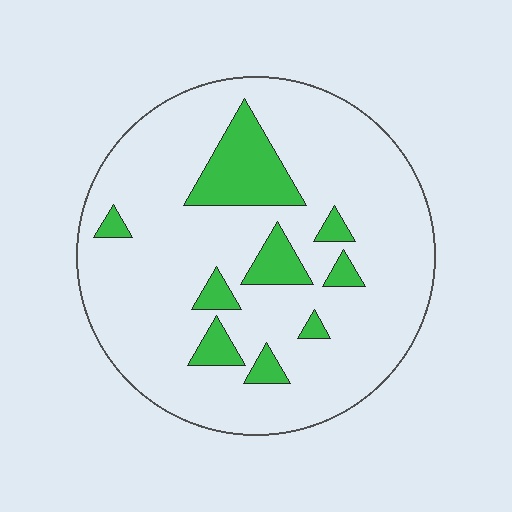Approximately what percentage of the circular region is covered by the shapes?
Approximately 15%.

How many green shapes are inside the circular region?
9.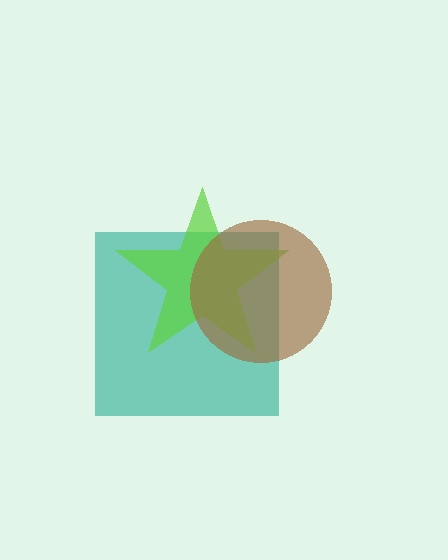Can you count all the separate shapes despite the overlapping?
Yes, there are 3 separate shapes.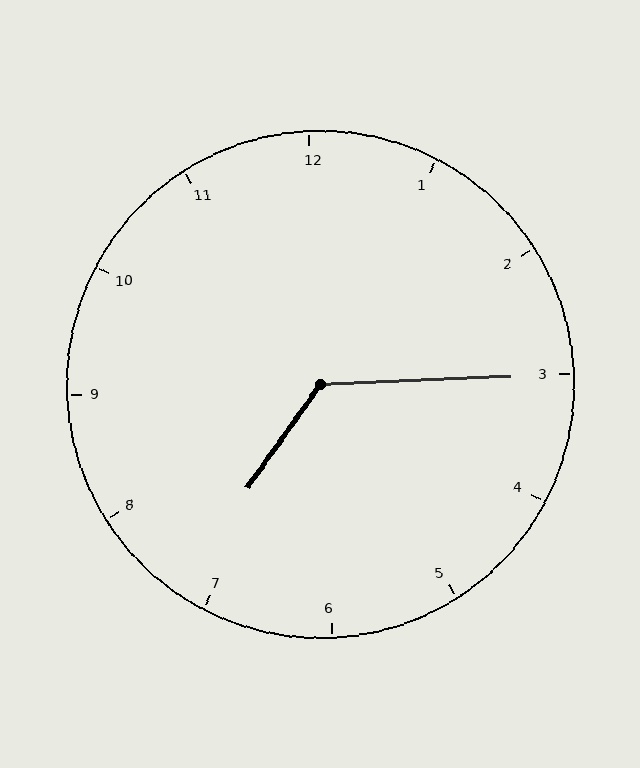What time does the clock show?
7:15.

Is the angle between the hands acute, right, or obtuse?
It is obtuse.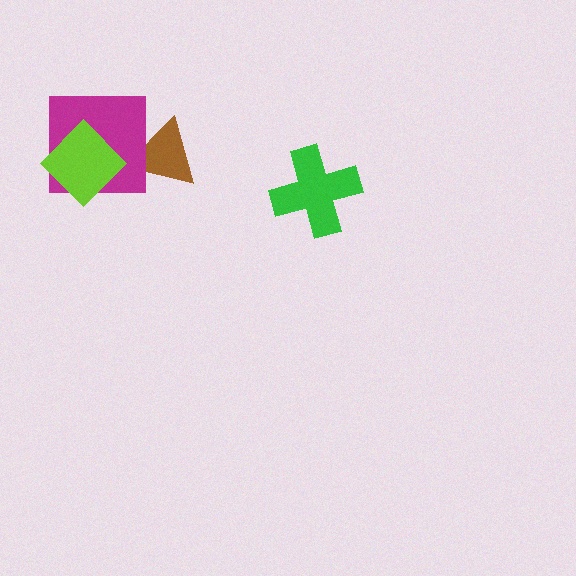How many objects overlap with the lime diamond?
1 object overlaps with the lime diamond.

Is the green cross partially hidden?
No, no other shape covers it.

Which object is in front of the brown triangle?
The magenta square is in front of the brown triangle.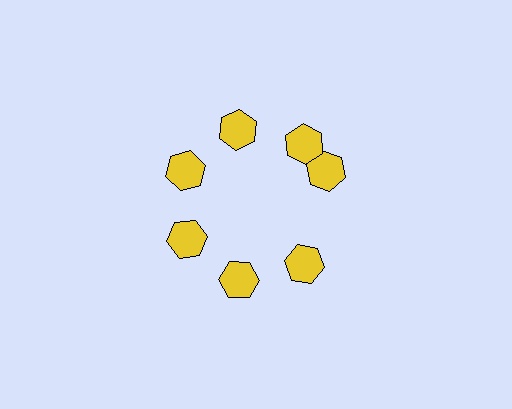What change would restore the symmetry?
The symmetry would be restored by rotating it back into even spacing with its neighbors so that all 7 hexagons sit at equal angles and equal distance from the center.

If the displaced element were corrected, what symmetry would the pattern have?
It would have 7-fold rotational symmetry — the pattern would map onto itself every 51 degrees.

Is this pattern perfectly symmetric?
No. The 7 yellow hexagons are arranged in a ring, but one element near the 3 o'clock position is rotated out of alignment along the ring, breaking the 7-fold rotational symmetry.